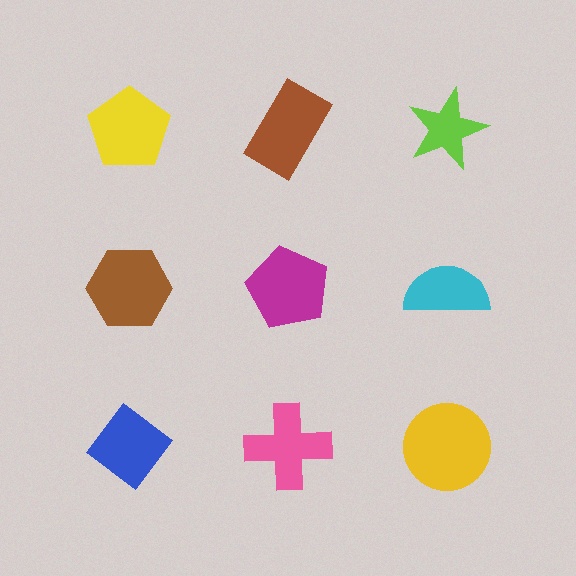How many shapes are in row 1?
3 shapes.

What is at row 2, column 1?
A brown hexagon.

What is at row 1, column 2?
A brown rectangle.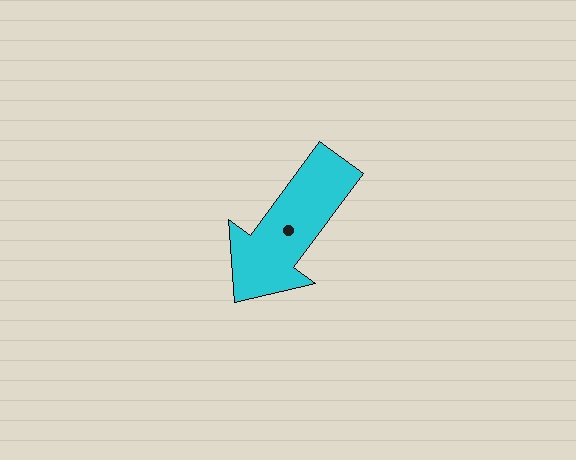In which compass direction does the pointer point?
Southwest.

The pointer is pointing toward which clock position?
Roughly 7 o'clock.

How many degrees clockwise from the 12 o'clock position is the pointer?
Approximately 217 degrees.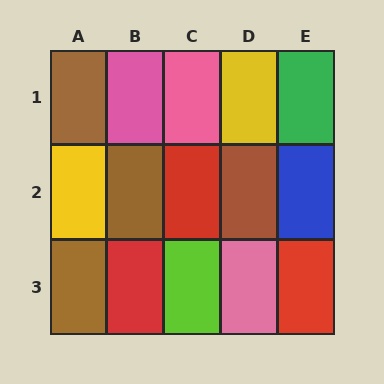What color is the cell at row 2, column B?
Brown.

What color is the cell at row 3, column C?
Lime.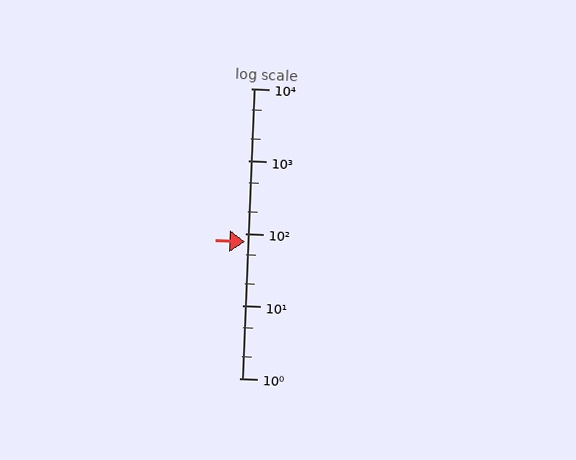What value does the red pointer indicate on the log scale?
The pointer indicates approximately 76.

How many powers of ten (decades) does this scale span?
The scale spans 4 decades, from 1 to 10000.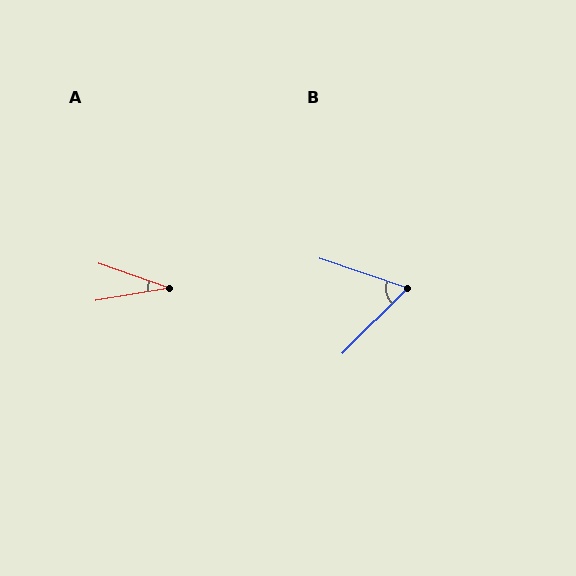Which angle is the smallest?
A, at approximately 29 degrees.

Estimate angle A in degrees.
Approximately 29 degrees.